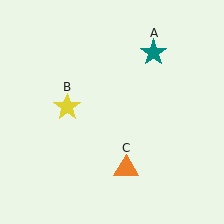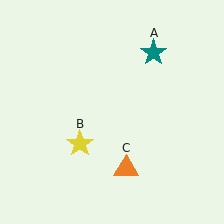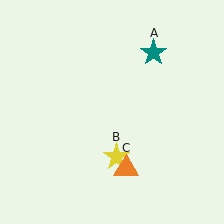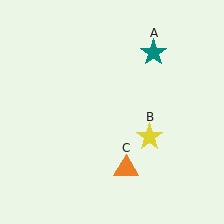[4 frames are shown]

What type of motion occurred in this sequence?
The yellow star (object B) rotated counterclockwise around the center of the scene.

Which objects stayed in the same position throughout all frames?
Teal star (object A) and orange triangle (object C) remained stationary.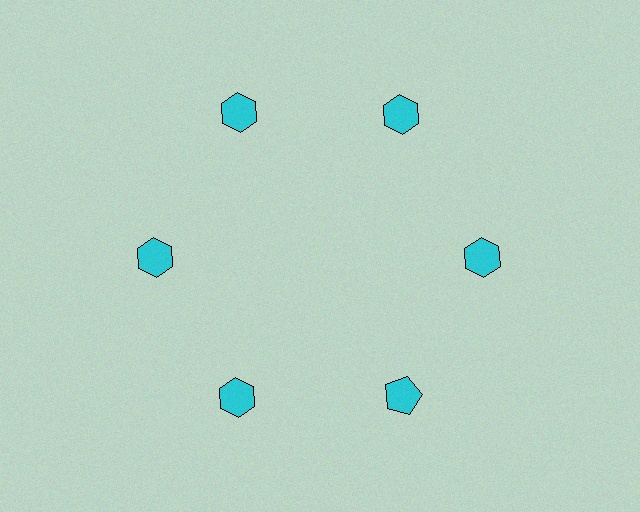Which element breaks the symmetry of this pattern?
The cyan pentagon at roughly the 5 o'clock position breaks the symmetry. All other shapes are cyan hexagons.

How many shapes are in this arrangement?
There are 6 shapes arranged in a ring pattern.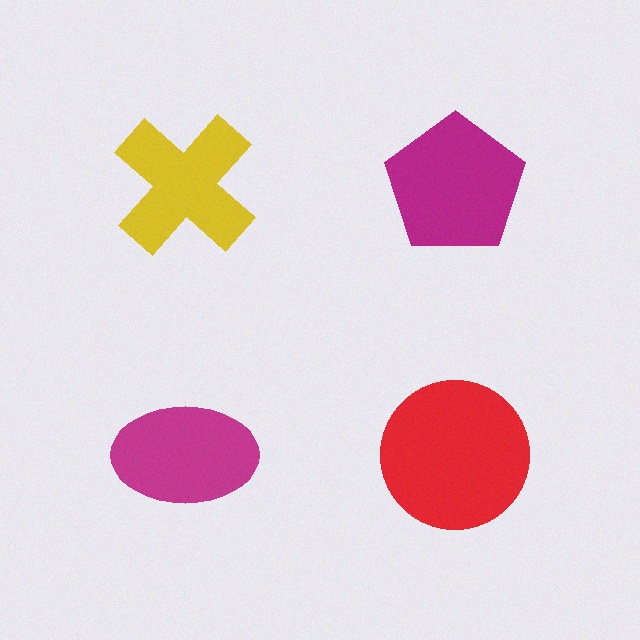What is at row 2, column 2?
A red circle.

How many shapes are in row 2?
2 shapes.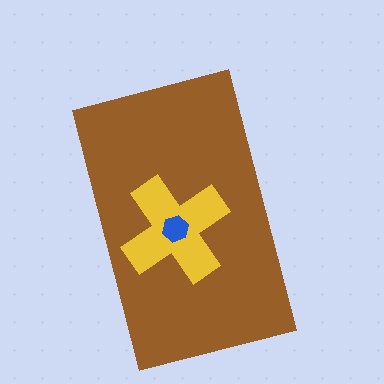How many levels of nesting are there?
3.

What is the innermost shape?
The blue hexagon.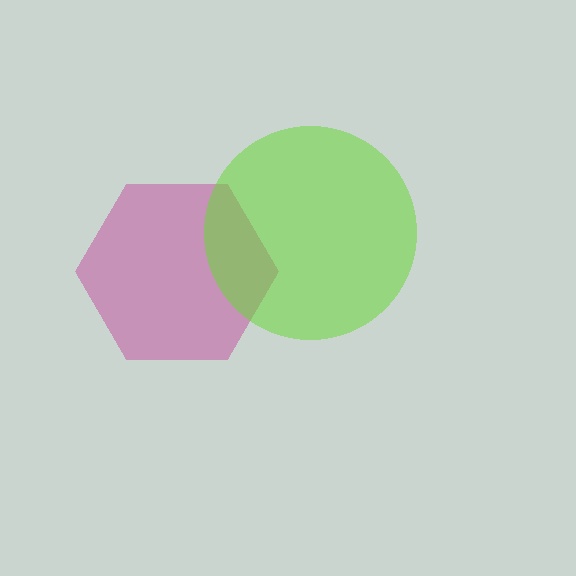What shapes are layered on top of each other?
The layered shapes are: a magenta hexagon, a lime circle.